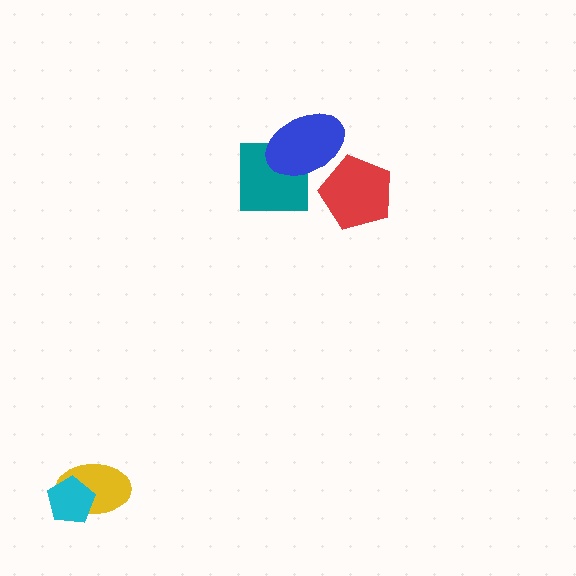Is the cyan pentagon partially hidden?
No, no other shape covers it.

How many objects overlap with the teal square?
1 object overlaps with the teal square.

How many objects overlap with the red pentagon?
1 object overlaps with the red pentagon.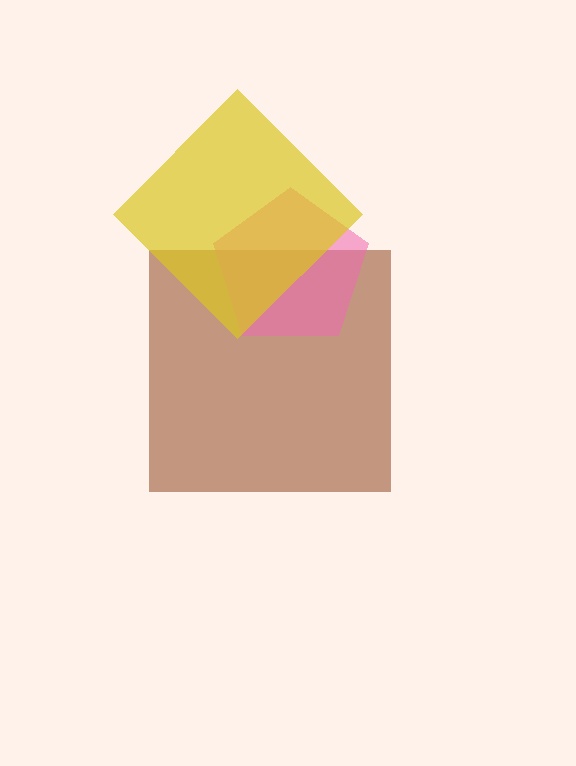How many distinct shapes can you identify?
There are 3 distinct shapes: a brown square, a pink pentagon, a yellow diamond.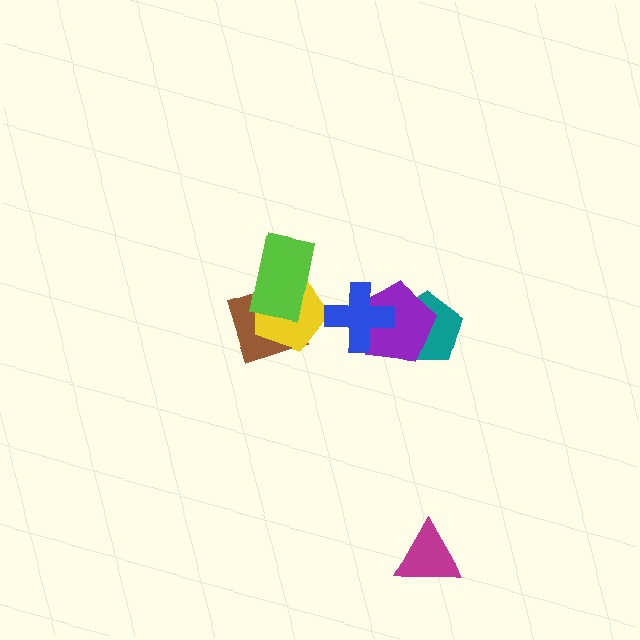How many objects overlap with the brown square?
2 objects overlap with the brown square.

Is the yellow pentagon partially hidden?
Yes, it is partially covered by another shape.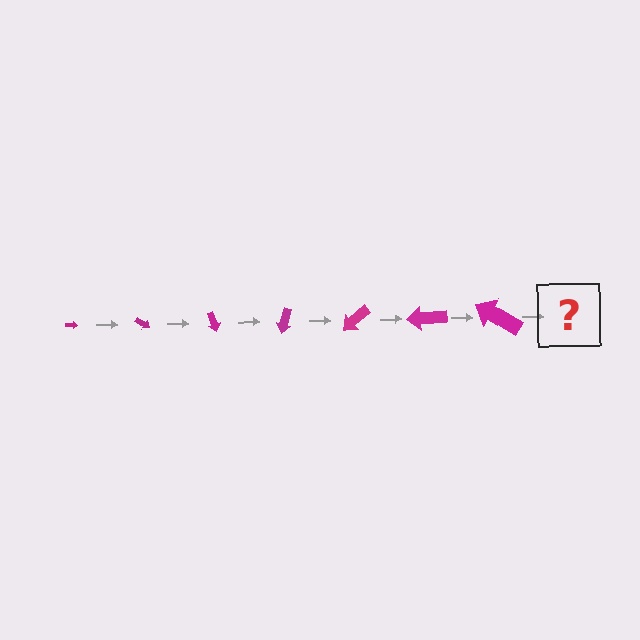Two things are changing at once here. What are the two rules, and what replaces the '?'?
The two rules are that the arrow grows larger each step and it rotates 35 degrees each step. The '?' should be an arrow, larger than the previous one and rotated 245 degrees from the start.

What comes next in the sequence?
The next element should be an arrow, larger than the previous one and rotated 245 degrees from the start.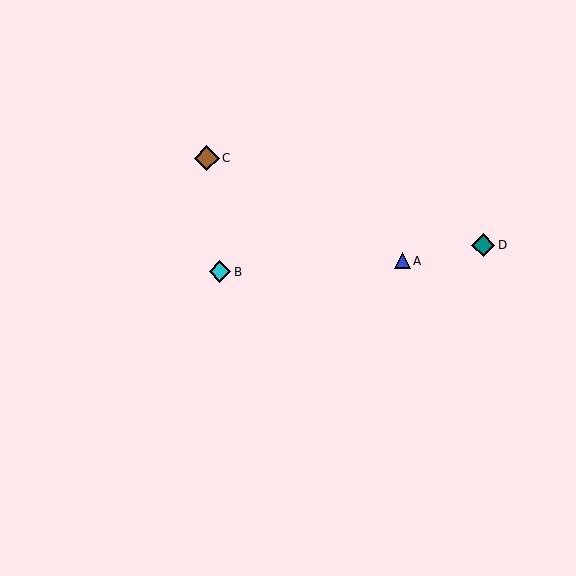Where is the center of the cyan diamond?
The center of the cyan diamond is at (220, 272).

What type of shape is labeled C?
Shape C is a brown diamond.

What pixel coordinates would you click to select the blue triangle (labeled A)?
Click at (402, 261) to select the blue triangle A.